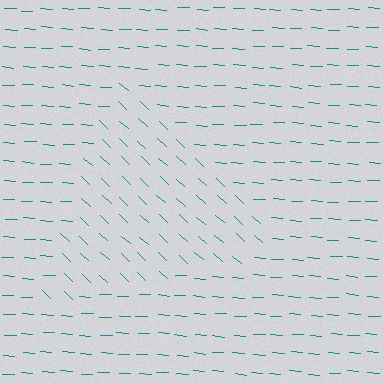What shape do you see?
I see a triangle.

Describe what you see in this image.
The image is filled with small teal line segments. A triangle region in the image has lines oriented differently from the surrounding lines, creating a visible texture boundary.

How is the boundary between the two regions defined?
The boundary is defined purely by a change in line orientation (approximately 39 degrees difference). All lines are the same color and thickness.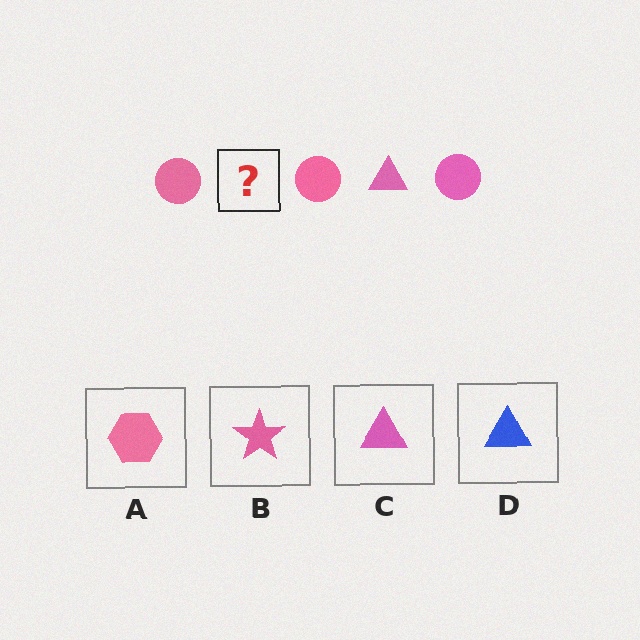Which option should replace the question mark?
Option C.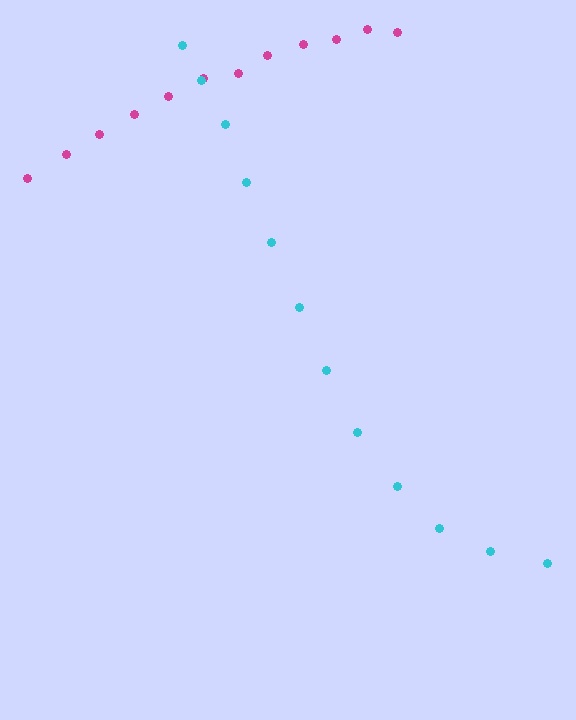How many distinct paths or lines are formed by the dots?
There are 2 distinct paths.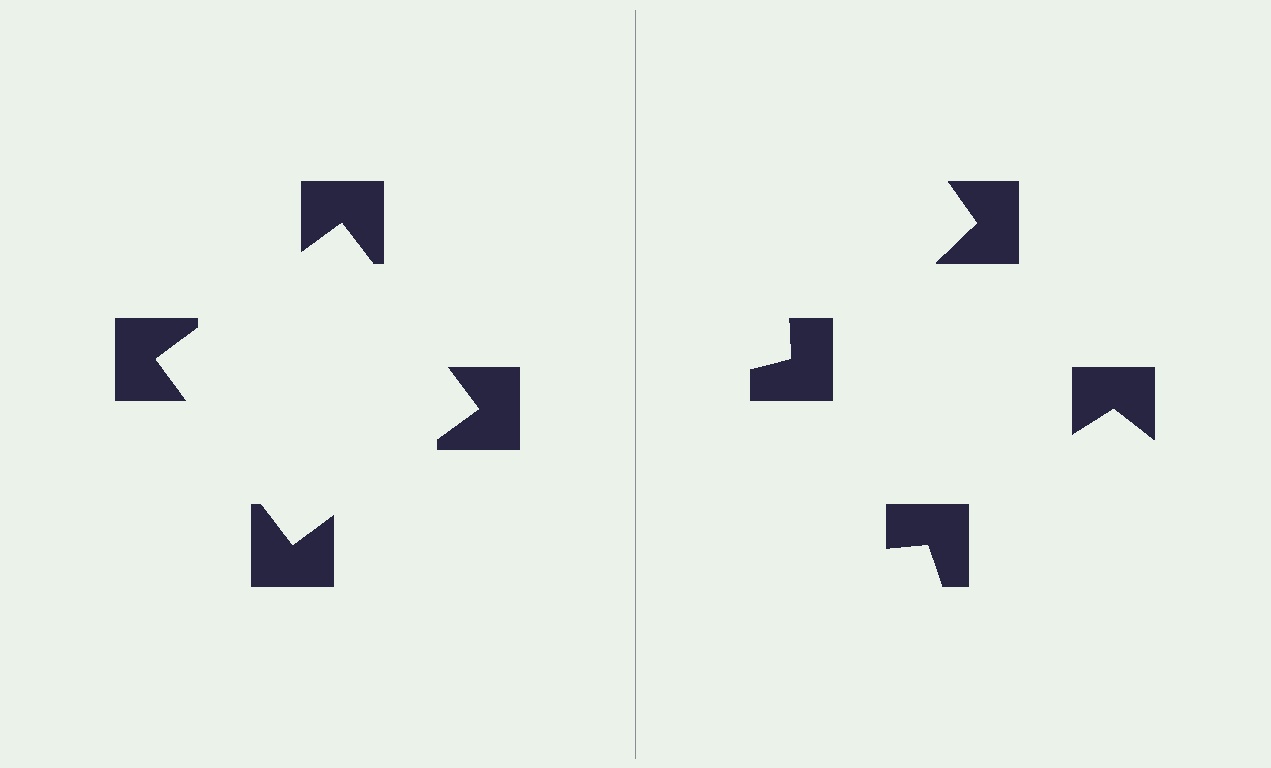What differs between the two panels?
The notched squares are positioned identically on both sides; only the wedge orientations differ. On the left they align to a square; on the right they are misaligned.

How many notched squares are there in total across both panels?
8 — 4 on each side.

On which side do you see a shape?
An illusory square appears on the left side. On the right side the wedge cuts are rotated, so no coherent shape forms.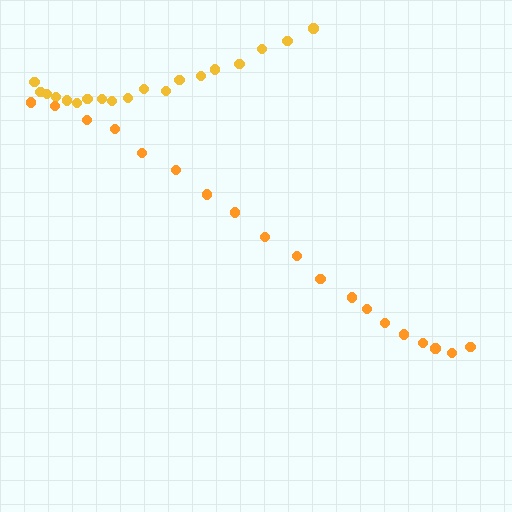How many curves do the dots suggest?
There are 2 distinct paths.